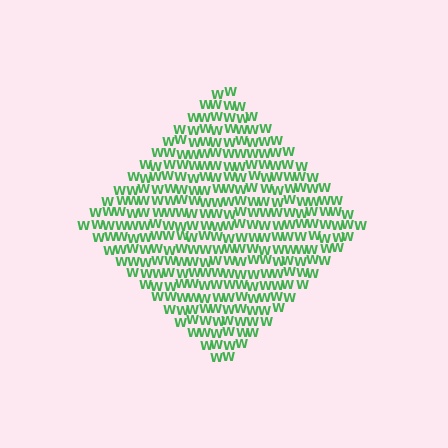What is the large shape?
The large shape is a diamond.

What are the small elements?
The small elements are letter W's.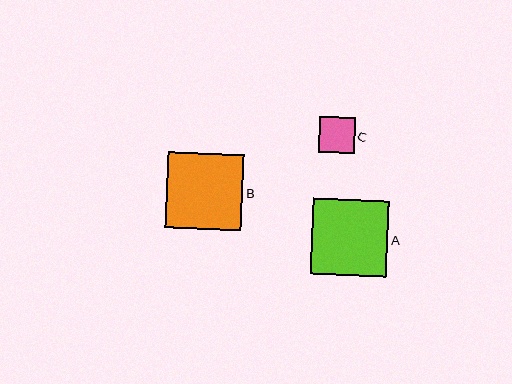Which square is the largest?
Square A is the largest with a size of approximately 76 pixels.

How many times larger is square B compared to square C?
Square B is approximately 2.1 times the size of square C.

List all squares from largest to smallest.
From largest to smallest: A, B, C.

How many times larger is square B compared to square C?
Square B is approximately 2.1 times the size of square C.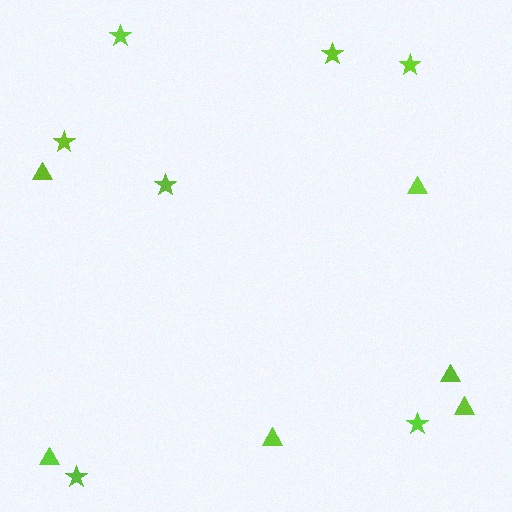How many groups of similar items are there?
There are 2 groups: one group of stars (7) and one group of triangles (6).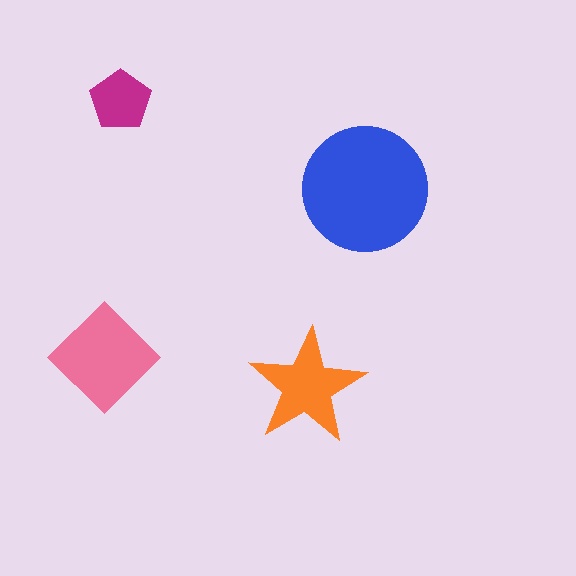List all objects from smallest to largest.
The magenta pentagon, the orange star, the pink diamond, the blue circle.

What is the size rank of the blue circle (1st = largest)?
1st.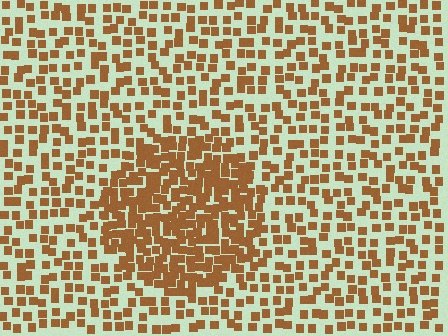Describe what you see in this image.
The image contains small brown elements arranged at two different densities. A circle-shaped region is visible where the elements are more densely packed than the surrounding area.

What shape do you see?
I see a circle.